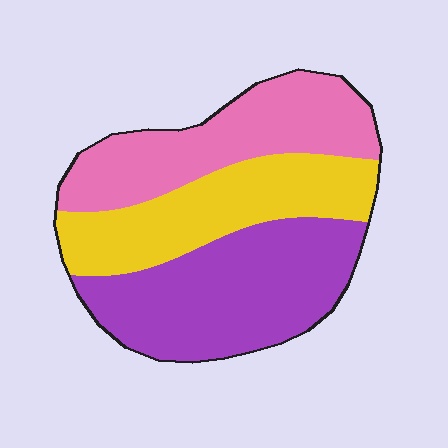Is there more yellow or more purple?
Purple.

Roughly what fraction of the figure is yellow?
Yellow covers 30% of the figure.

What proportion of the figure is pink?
Pink takes up about one third (1/3) of the figure.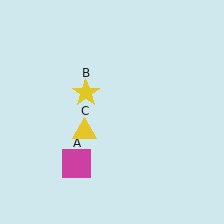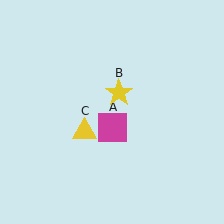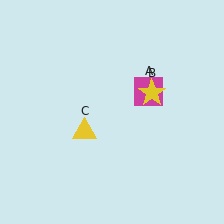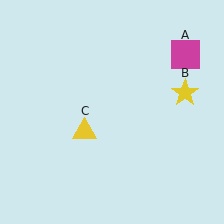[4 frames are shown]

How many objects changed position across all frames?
2 objects changed position: magenta square (object A), yellow star (object B).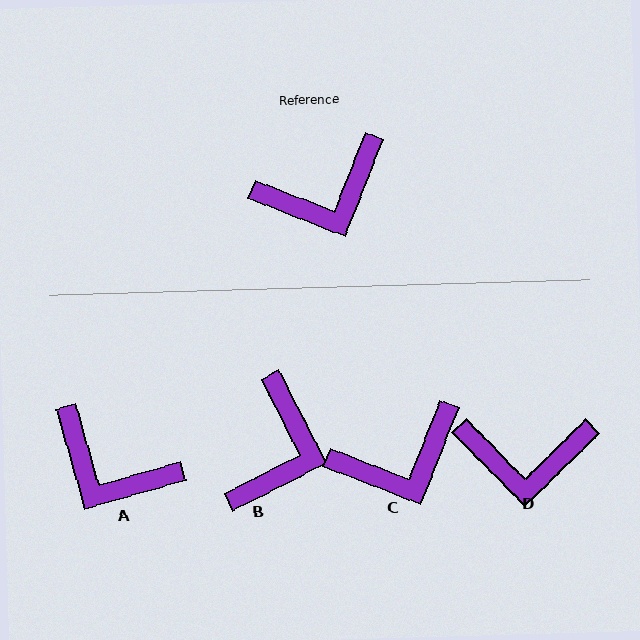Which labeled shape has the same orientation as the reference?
C.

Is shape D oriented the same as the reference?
No, it is off by about 24 degrees.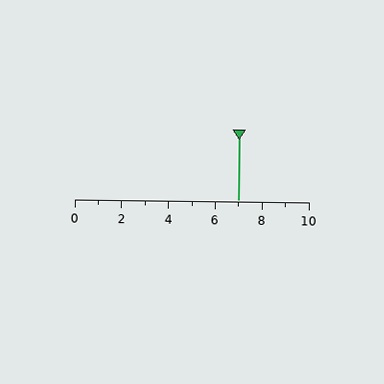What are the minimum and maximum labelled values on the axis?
The axis runs from 0 to 10.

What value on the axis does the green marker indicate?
The marker indicates approximately 7.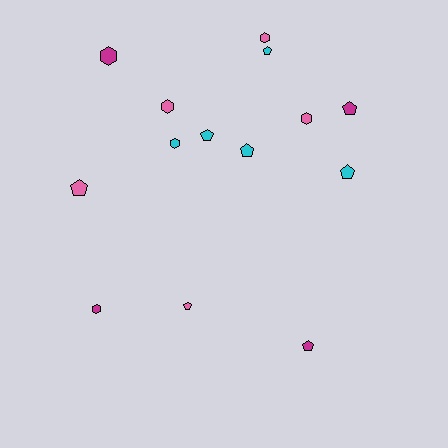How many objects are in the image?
There are 14 objects.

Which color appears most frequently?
Pink, with 5 objects.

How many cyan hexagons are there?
There is 1 cyan hexagon.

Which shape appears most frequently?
Pentagon, with 8 objects.